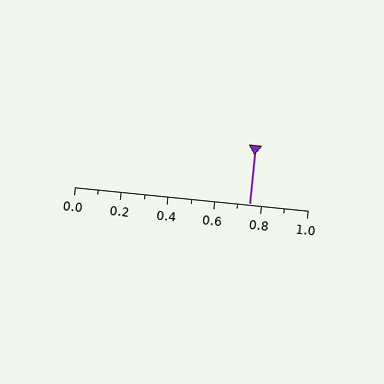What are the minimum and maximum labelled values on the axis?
The axis runs from 0.0 to 1.0.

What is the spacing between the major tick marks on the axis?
The major ticks are spaced 0.2 apart.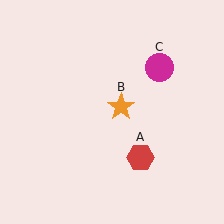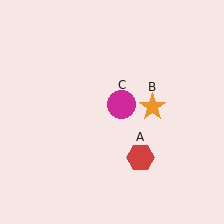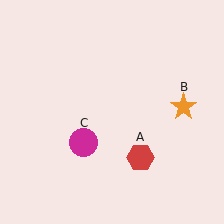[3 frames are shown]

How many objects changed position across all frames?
2 objects changed position: orange star (object B), magenta circle (object C).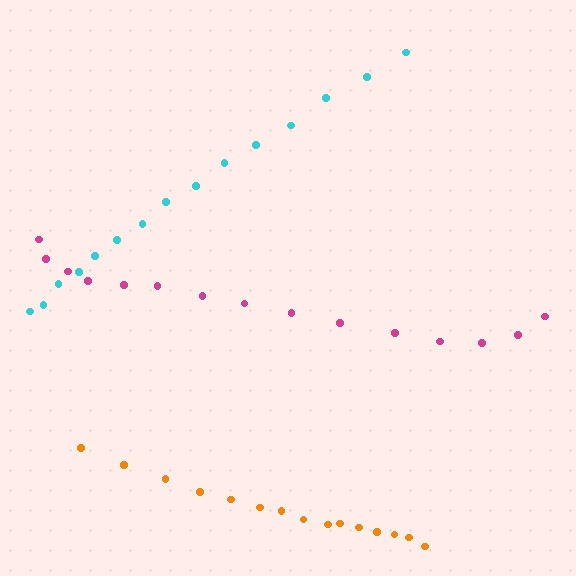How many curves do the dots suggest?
There are 3 distinct paths.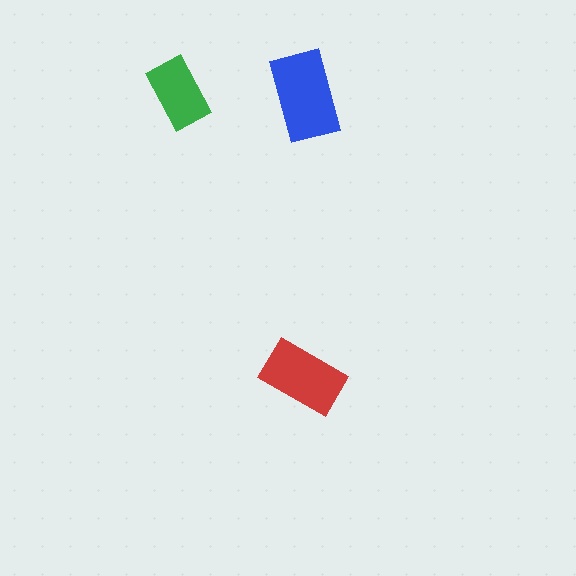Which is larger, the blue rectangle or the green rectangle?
The blue one.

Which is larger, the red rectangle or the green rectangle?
The red one.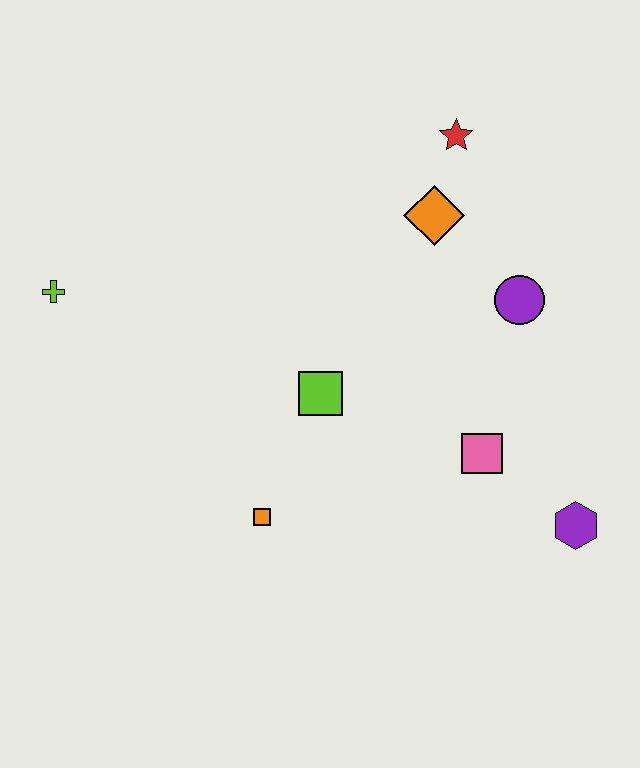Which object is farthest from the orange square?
The red star is farthest from the orange square.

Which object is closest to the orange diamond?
The red star is closest to the orange diamond.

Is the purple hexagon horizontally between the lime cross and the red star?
No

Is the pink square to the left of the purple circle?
Yes